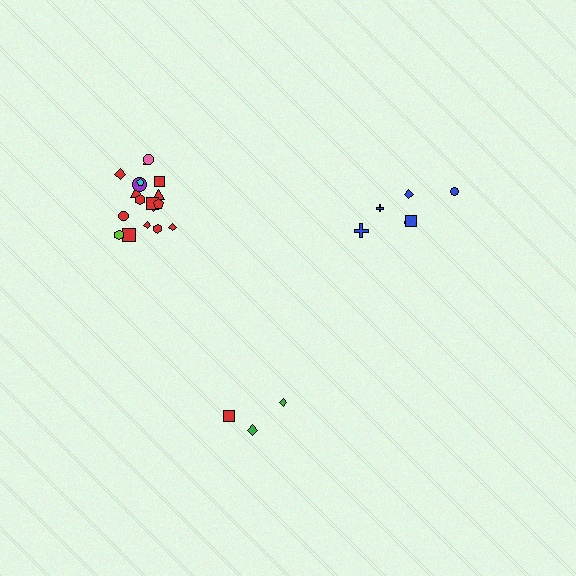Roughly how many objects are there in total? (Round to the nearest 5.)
Roughly 25 objects in total.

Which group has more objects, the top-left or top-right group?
The top-left group.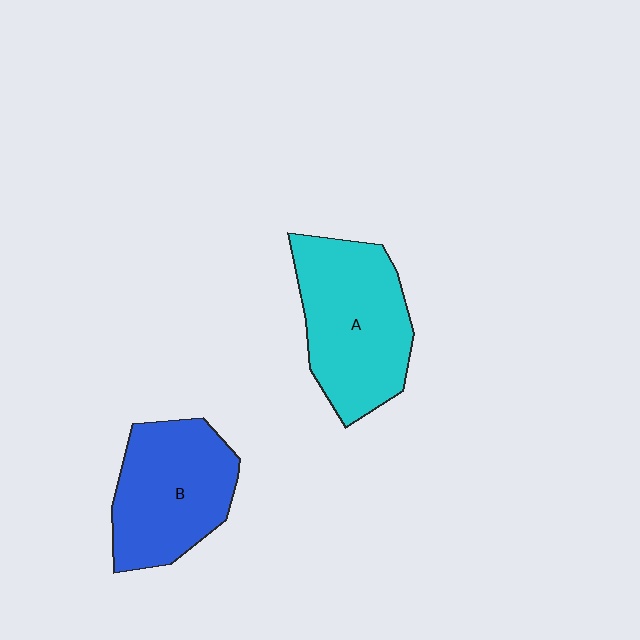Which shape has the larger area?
Shape A (cyan).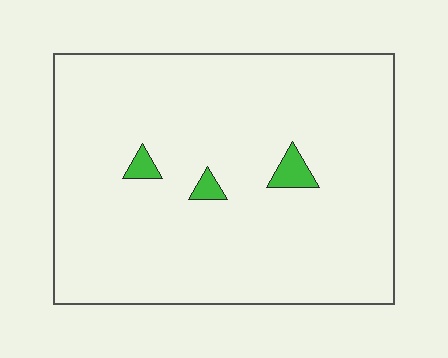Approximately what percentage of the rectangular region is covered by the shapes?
Approximately 5%.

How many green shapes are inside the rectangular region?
3.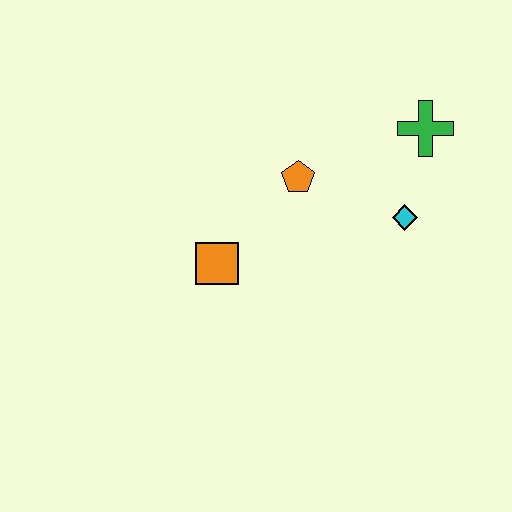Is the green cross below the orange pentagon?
No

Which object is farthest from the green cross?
The orange square is farthest from the green cross.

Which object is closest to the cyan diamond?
The green cross is closest to the cyan diamond.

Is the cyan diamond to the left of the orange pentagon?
No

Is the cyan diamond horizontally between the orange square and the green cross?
Yes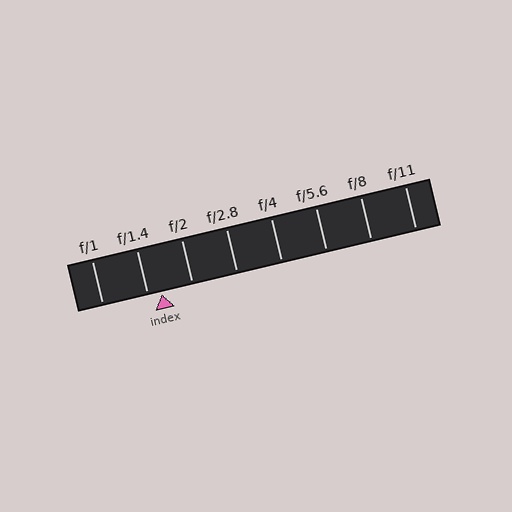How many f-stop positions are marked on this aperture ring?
There are 8 f-stop positions marked.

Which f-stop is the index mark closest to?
The index mark is closest to f/1.4.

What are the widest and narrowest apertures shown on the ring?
The widest aperture shown is f/1 and the narrowest is f/11.